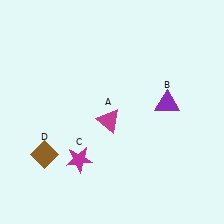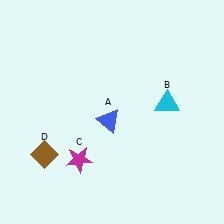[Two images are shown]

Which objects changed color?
A changed from magenta to blue. B changed from purple to cyan.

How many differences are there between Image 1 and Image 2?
There are 2 differences between the two images.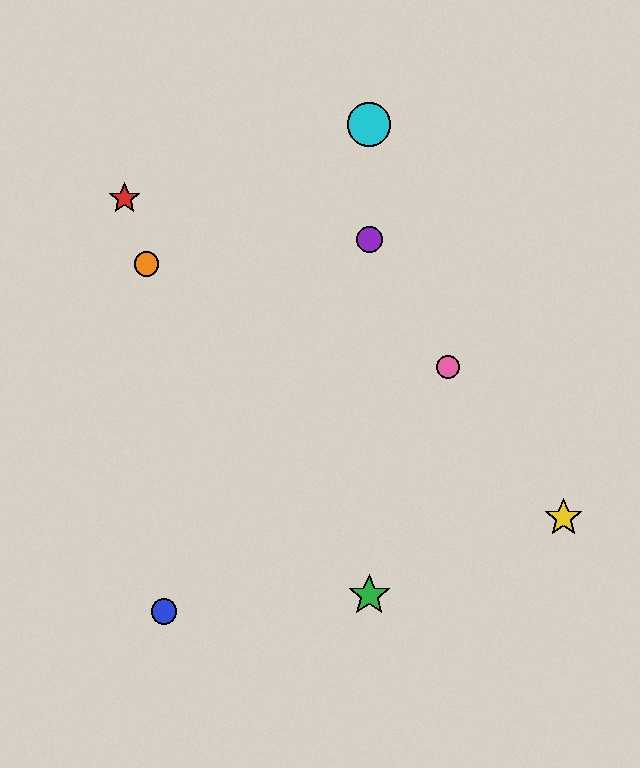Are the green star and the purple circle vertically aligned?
Yes, both are at x≈369.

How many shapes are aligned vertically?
3 shapes (the green star, the purple circle, the cyan circle) are aligned vertically.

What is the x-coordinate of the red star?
The red star is at x≈124.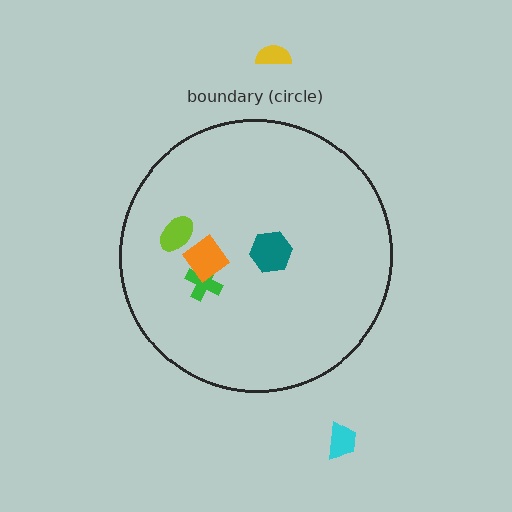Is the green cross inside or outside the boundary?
Inside.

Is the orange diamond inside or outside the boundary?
Inside.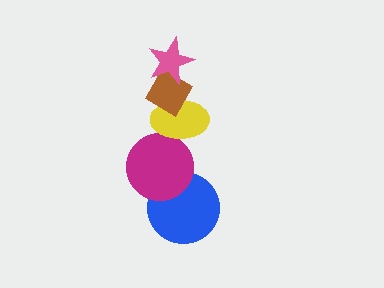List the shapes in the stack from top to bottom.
From top to bottom: the pink star, the brown diamond, the yellow ellipse, the magenta circle, the blue circle.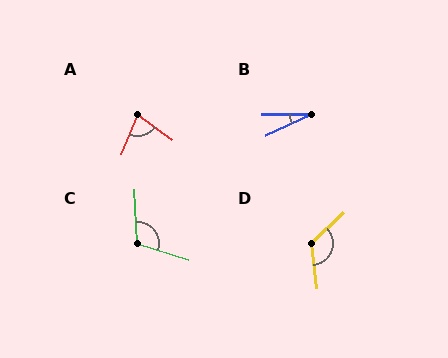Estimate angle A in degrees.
Approximately 76 degrees.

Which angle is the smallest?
B, at approximately 25 degrees.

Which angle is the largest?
D, at approximately 127 degrees.